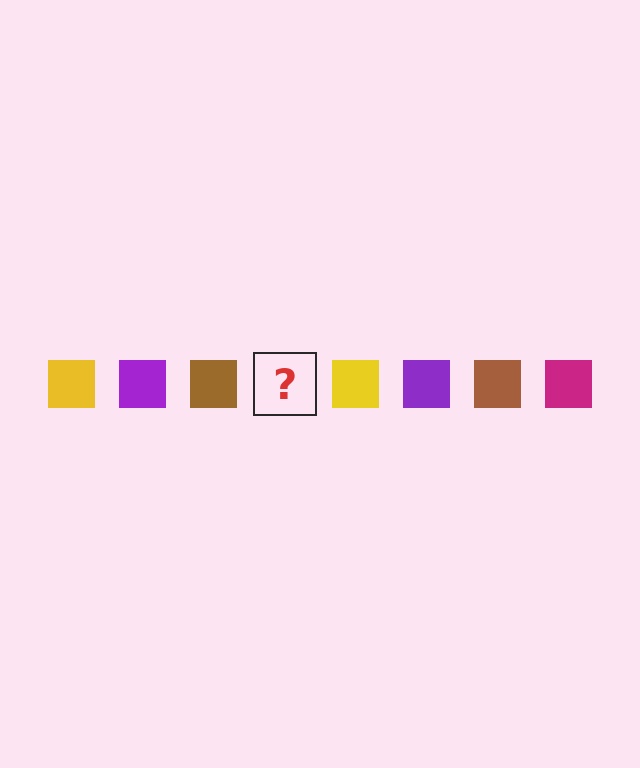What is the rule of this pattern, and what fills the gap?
The rule is that the pattern cycles through yellow, purple, brown, magenta squares. The gap should be filled with a magenta square.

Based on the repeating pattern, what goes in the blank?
The blank should be a magenta square.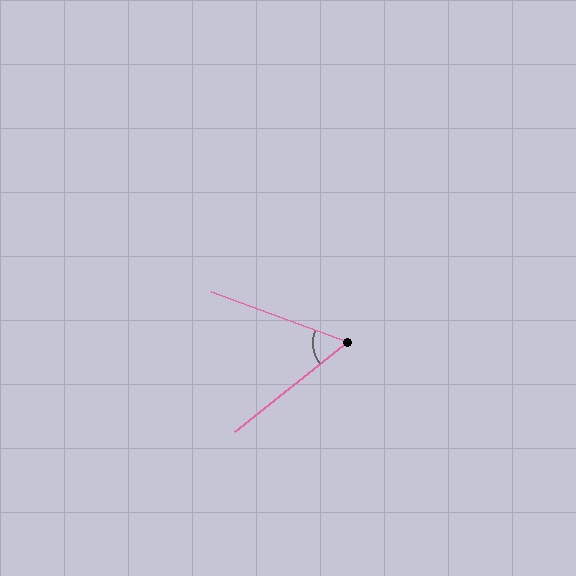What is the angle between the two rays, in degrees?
Approximately 59 degrees.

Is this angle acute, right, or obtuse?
It is acute.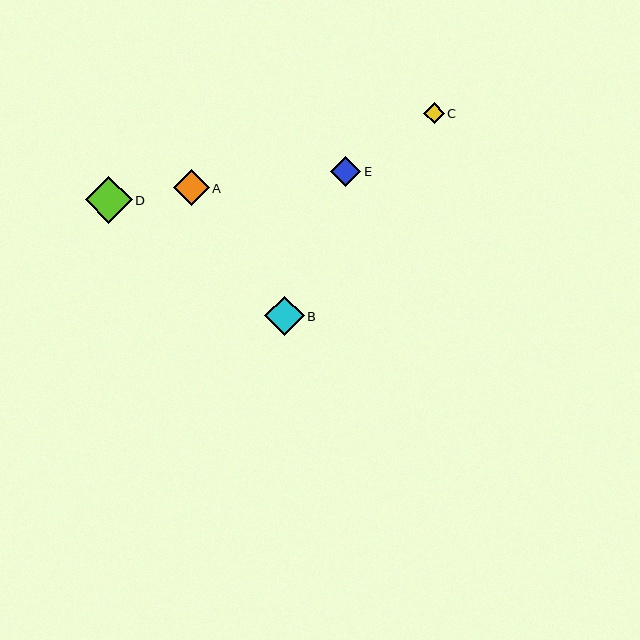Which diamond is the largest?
Diamond D is the largest with a size of approximately 47 pixels.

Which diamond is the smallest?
Diamond C is the smallest with a size of approximately 21 pixels.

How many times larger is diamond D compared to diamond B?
Diamond D is approximately 1.2 times the size of diamond B.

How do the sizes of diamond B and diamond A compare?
Diamond B and diamond A are approximately the same size.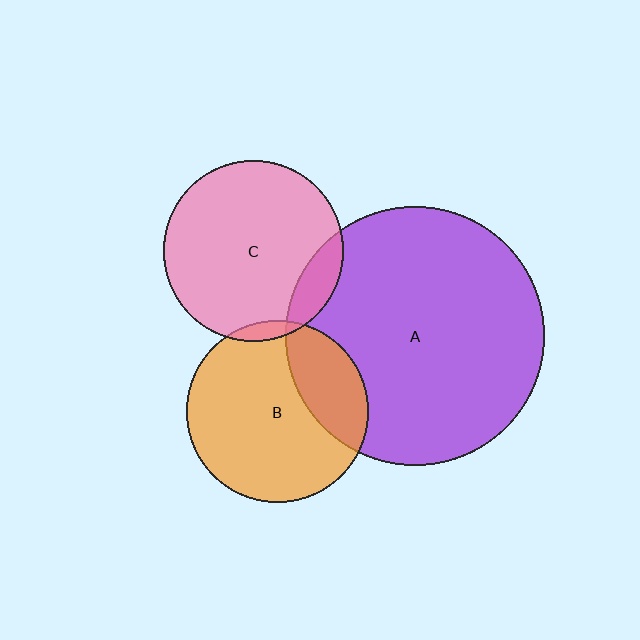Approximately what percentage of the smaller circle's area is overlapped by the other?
Approximately 25%.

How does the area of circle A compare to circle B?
Approximately 2.0 times.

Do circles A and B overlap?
Yes.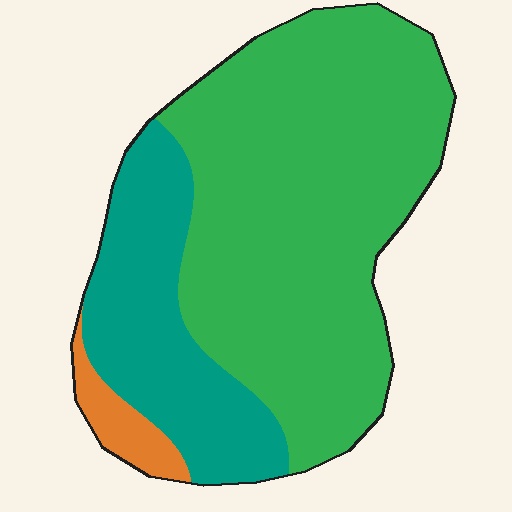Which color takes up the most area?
Green, at roughly 70%.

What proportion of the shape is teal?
Teal takes up about one quarter (1/4) of the shape.